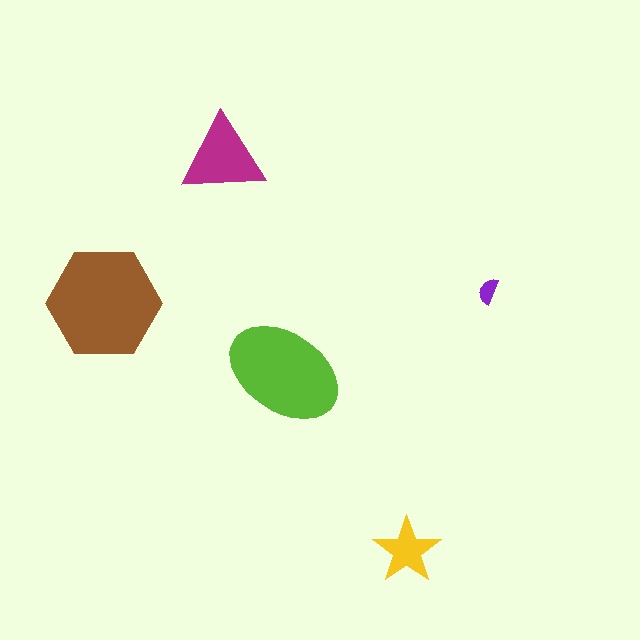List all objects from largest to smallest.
The brown hexagon, the lime ellipse, the magenta triangle, the yellow star, the purple semicircle.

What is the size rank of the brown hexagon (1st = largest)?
1st.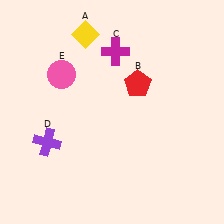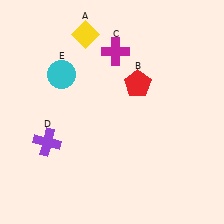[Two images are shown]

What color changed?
The circle (E) changed from pink in Image 1 to cyan in Image 2.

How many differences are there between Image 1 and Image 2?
There is 1 difference between the two images.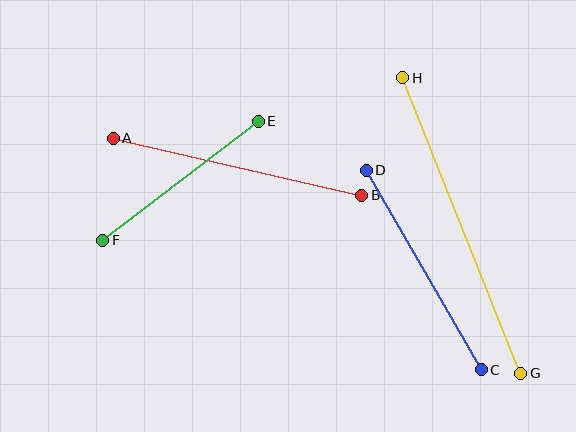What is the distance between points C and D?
The distance is approximately 230 pixels.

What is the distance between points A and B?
The distance is approximately 255 pixels.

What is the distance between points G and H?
The distance is approximately 319 pixels.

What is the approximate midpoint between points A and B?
The midpoint is at approximately (237, 167) pixels.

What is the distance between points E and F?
The distance is approximately 196 pixels.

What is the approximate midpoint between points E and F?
The midpoint is at approximately (181, 181) pixels.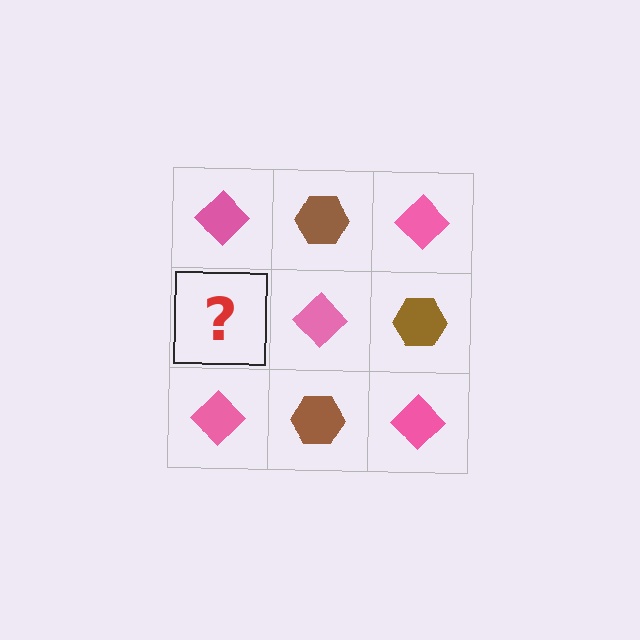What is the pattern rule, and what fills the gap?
The rule is that it alternates pink diamond and brown hexagon in a checkerboard pattern. The gap should be filled with a brown hexagon.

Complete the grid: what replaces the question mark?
The question mark should be replaced with a brown hexagon.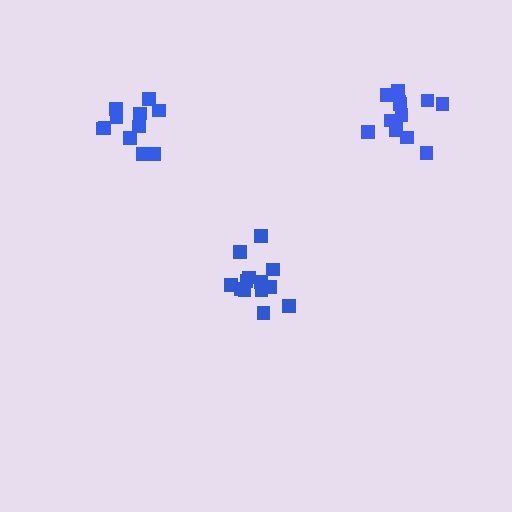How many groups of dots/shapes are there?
There are 3 groups.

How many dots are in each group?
Group 1: 13 dots, Group 2: 13 dots, Group 3: 11 dots (37 total).